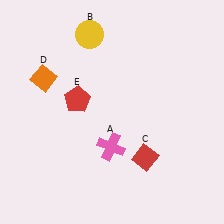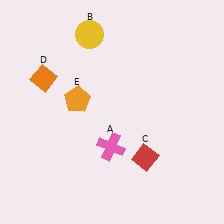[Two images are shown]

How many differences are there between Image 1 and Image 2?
There is 1 difference between the two images.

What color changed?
The pentagon (E) changed from red in Image 1 to orange in Image 2.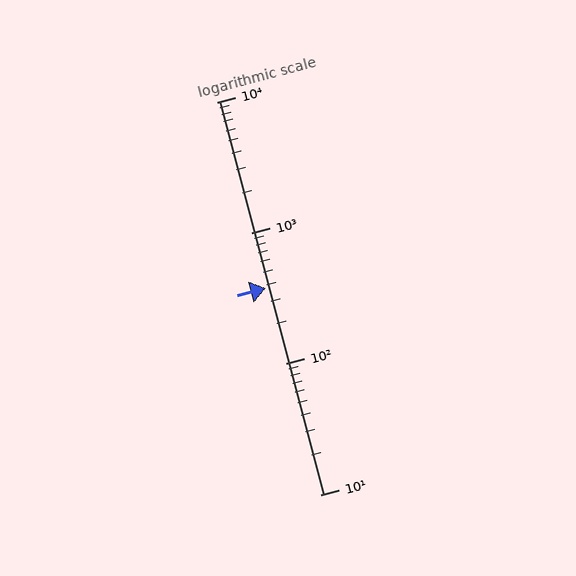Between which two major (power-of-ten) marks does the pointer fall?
The pointer is between 100 and 1000.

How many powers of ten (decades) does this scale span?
The scale spans 3 decades, from 10 to 10000.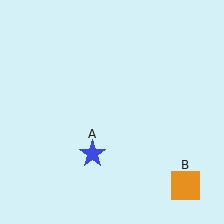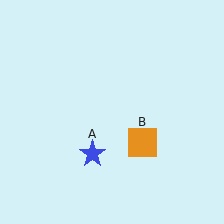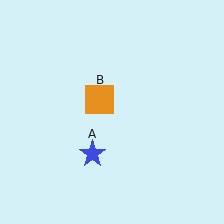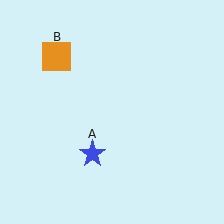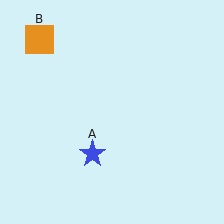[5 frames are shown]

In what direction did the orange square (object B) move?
The orange square (object B) moved up and to the left.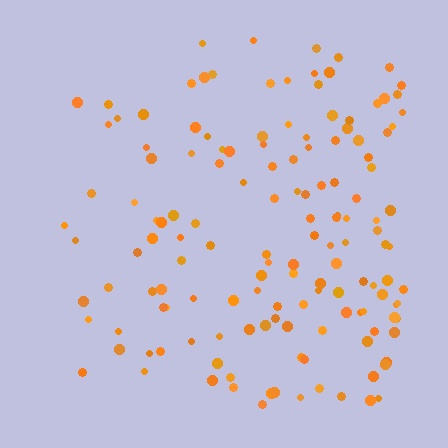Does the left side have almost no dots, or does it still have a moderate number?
Still a moderate number, just noticeably fewer than the right.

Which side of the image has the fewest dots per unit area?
The left.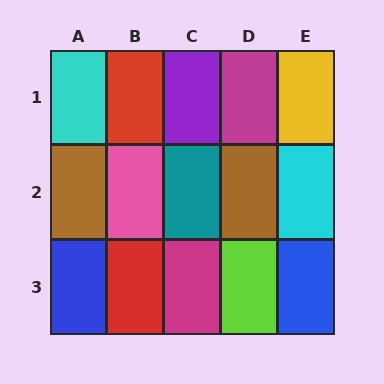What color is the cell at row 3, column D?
Lime.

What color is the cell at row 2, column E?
Cyan.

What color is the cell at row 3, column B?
Red.